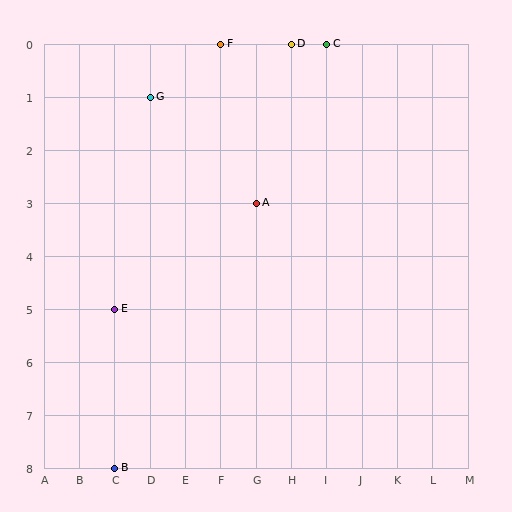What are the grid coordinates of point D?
Point D is at grid coordinates (H, 0).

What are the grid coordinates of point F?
Point F is at grid coordinates (F, 0).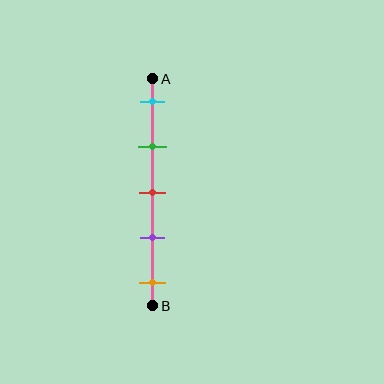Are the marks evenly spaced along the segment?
Yes, the marks are approximately evenly spaced.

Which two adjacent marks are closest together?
The red and purple marks are the closest adjacent pair.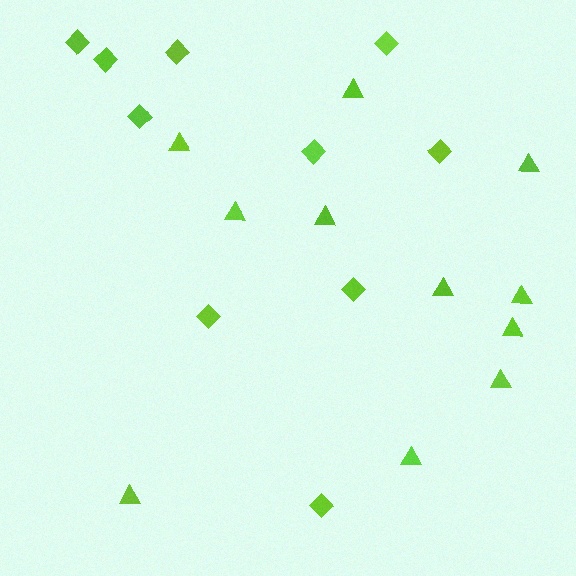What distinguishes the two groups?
There are 2 groups: one group of diamonds (10) and one group of triangles (11).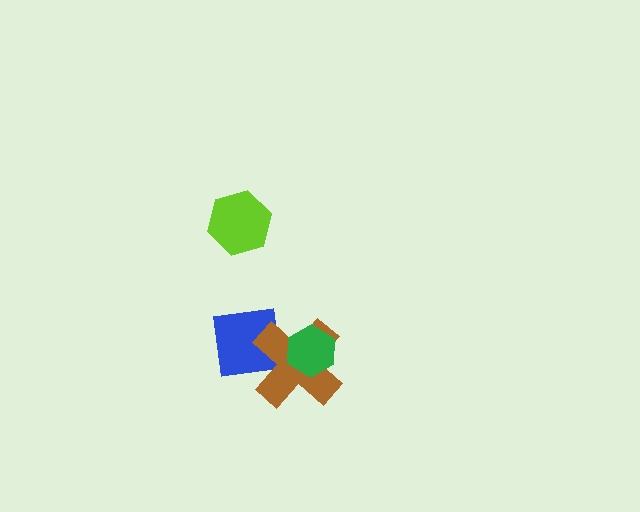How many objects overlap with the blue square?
1 object overlaps with the blue square.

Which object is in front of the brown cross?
The green hexagon is in front of the brown cross.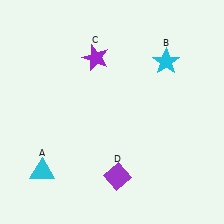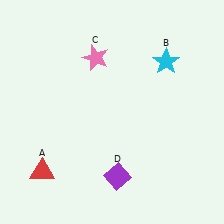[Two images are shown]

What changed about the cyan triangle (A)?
In Image 1, A is cyan. In Image 2, it changed to red.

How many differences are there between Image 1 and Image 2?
There are 2 differences between the two images.